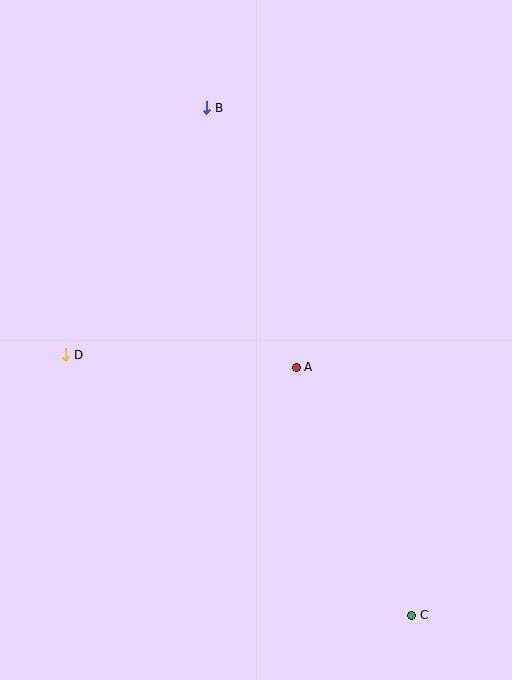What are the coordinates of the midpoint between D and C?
The midpoint between D and C is at (239, 485).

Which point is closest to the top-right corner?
Point B is closest to the top-right corner.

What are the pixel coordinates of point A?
Point A is at (296, 367).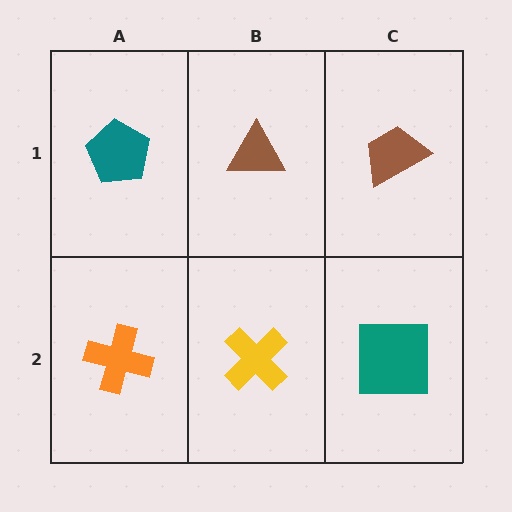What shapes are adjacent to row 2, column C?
A brown trapezoid (row 1, column C), a yellow cross (row 2, column B).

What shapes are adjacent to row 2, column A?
A teal pentagon (row 1, column A), a yellow cross (row 2, column B).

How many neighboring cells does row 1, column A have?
2.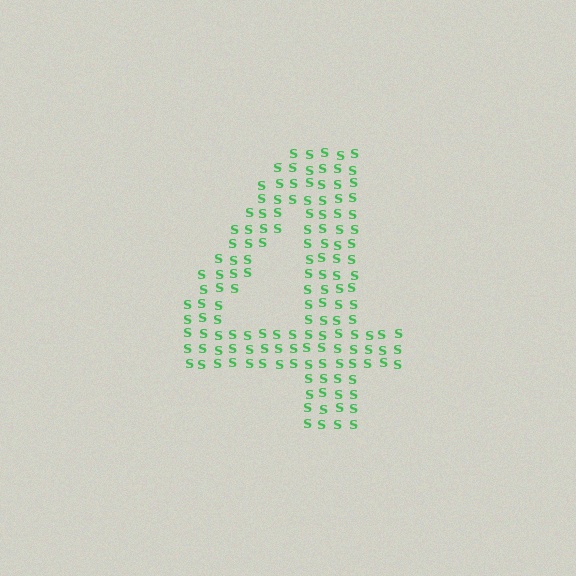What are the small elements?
The small elements are letter S's.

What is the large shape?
The large shape is the digit 4.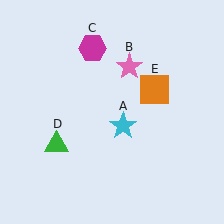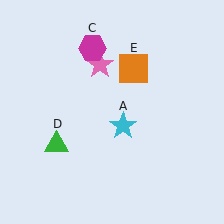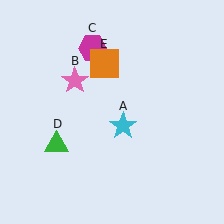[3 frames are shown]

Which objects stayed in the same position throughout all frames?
Cyan star (object A) and magenta hexagon (object C) and green triangle (object D) remained stationary.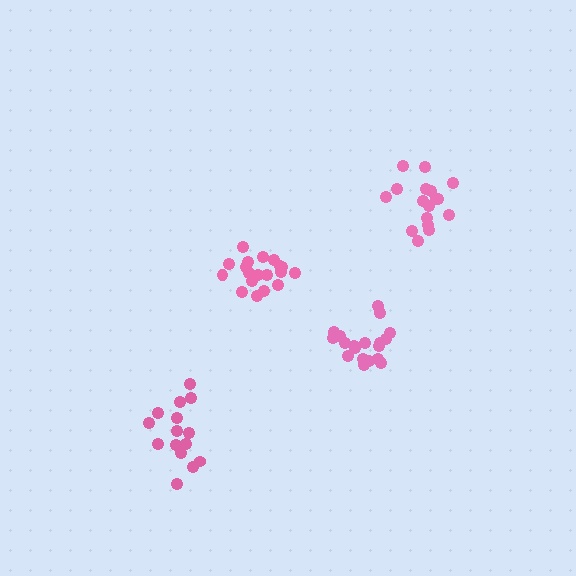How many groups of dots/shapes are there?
There are 4 groups.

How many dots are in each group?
Group 1: 15 dots, Group 2: 17 dots, Group 3: 19 dots, Group 4: 19 dots (70 total).